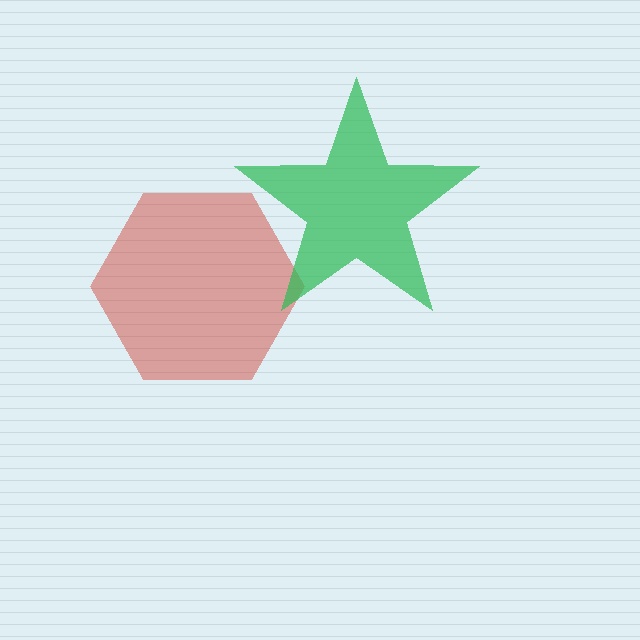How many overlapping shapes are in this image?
There are 2 overlapping shapes in the image.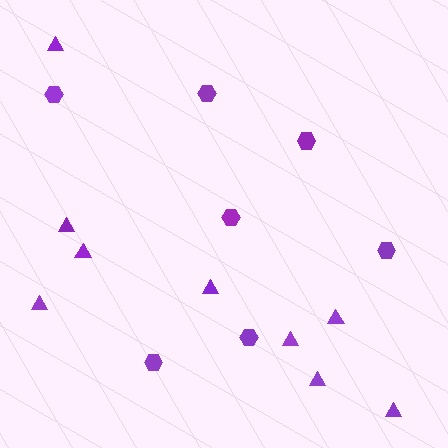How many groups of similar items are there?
There are 2 groups: one group of hexagons (7) and one group of triangles (9).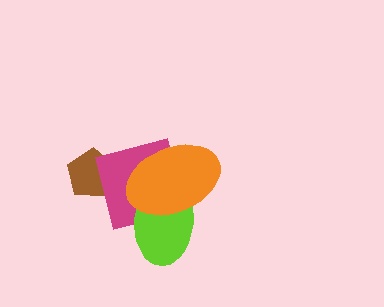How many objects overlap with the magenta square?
3 objects overlap with the magenta square.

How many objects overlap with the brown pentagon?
1 object overlaps with the brown pentagon.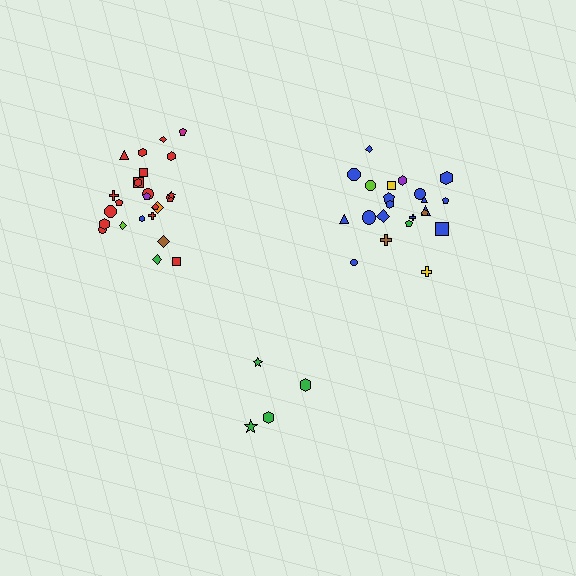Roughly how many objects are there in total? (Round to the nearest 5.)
Roughly 50 objects in total.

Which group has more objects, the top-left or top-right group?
The top-left group.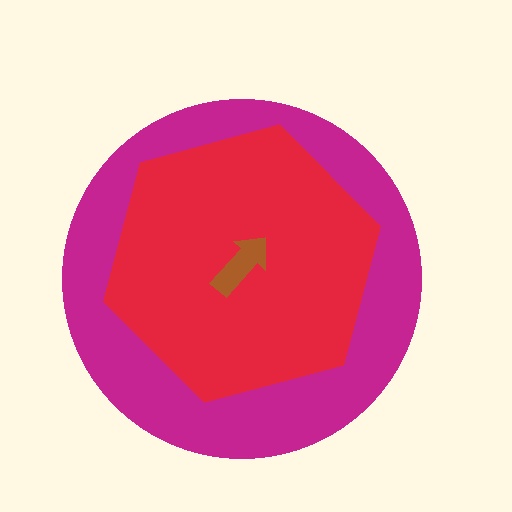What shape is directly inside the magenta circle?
The red hexagon.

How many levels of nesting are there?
3.